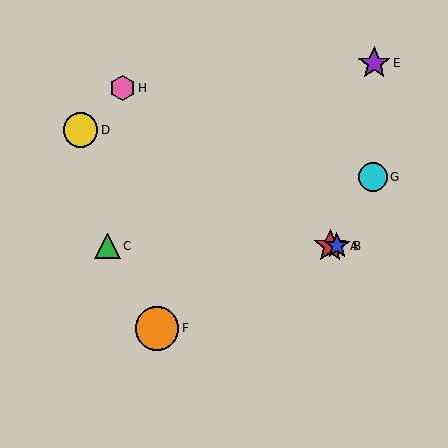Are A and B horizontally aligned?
Yes, both are at y≈246.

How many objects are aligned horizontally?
3 objects (A, B, C) are aligned horizontally.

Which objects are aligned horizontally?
Objects A, B, C are aligned horizontally.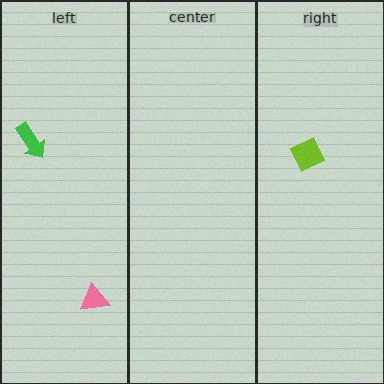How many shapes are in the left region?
2.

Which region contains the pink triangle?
The left region.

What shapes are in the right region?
The lime diamond.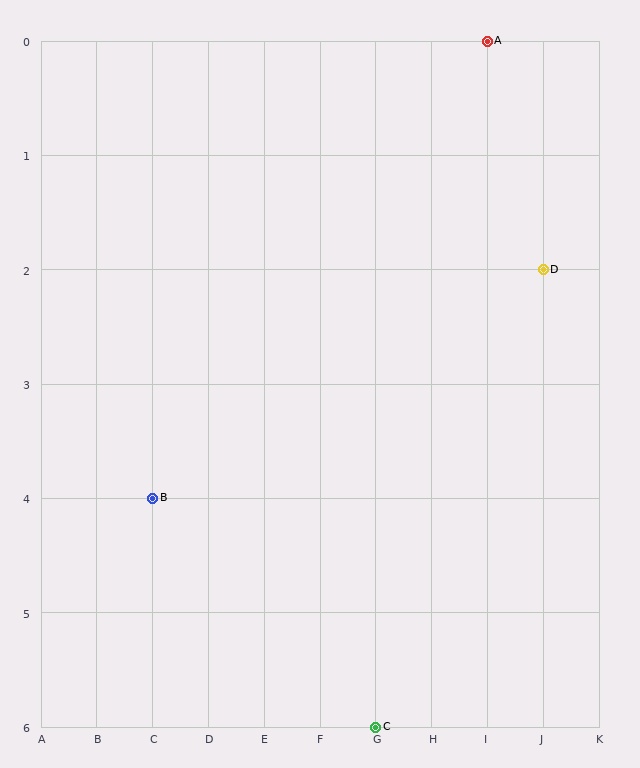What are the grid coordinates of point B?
Point B is at grid coordinates (C, 4).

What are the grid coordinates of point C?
Point C is at grid coordinates (G, 6).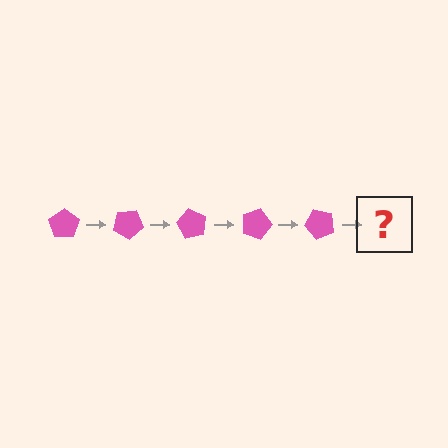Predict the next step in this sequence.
The next step is a pink pentagon rotated 150 degrees.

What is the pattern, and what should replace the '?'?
The pattern is that the pentagon rotates 30 degrees each step. The '?' should be a pink pentagon rotated 150 degrees.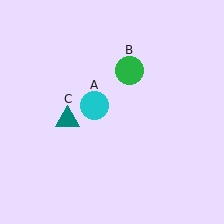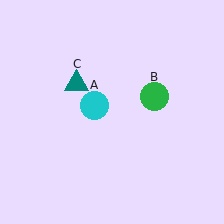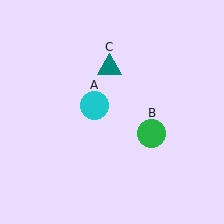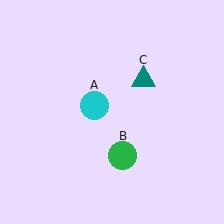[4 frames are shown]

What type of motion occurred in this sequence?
The green circle (object B), teal triangle (object C) rotated clockwise around the center of the scene.